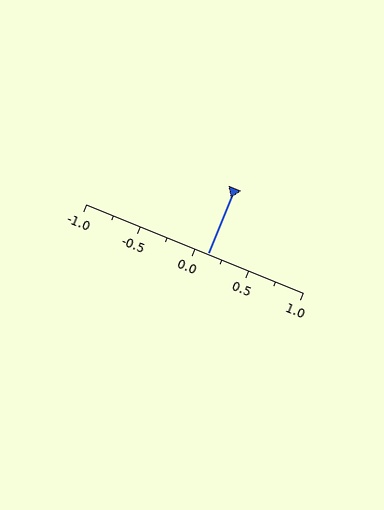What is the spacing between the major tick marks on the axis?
The major ticks are spaced 0.5 apart.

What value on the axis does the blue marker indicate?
The marker indicates approximately 0.12.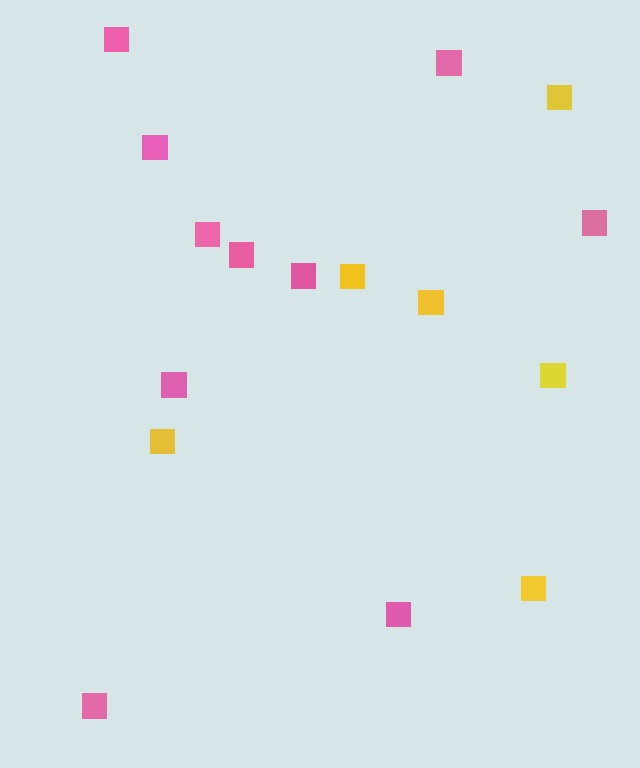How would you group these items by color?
There are 2 groups: one group of pink squares (10) and one group of yellow squares (6).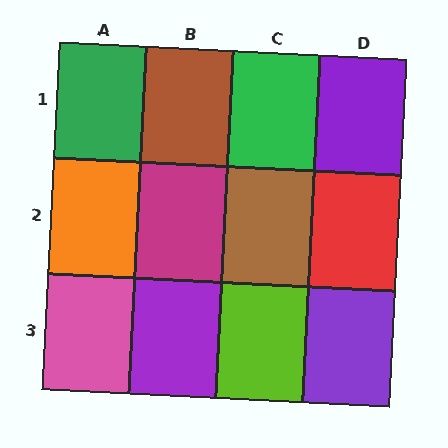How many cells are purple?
3 cells are purple.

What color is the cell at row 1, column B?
Brown.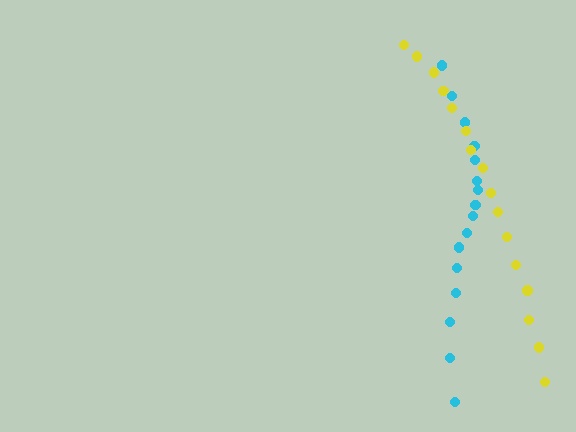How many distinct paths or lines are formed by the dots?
There are 2 distinct paths.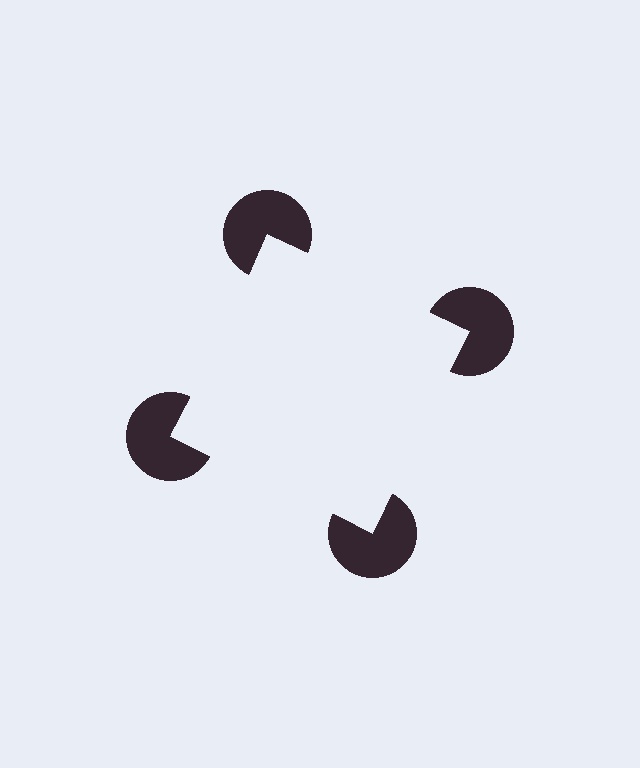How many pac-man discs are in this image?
There are 4 — one at each vertex of the illusory square.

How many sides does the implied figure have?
4 sides.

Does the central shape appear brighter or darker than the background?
It typically appears slightly brighter than the background, even though no actual brightness change is drawn.